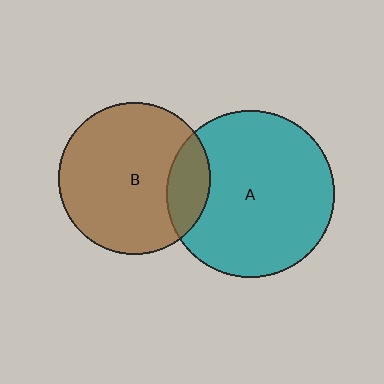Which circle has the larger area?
Circle A (teal).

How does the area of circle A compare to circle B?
Approximately 1.2 times.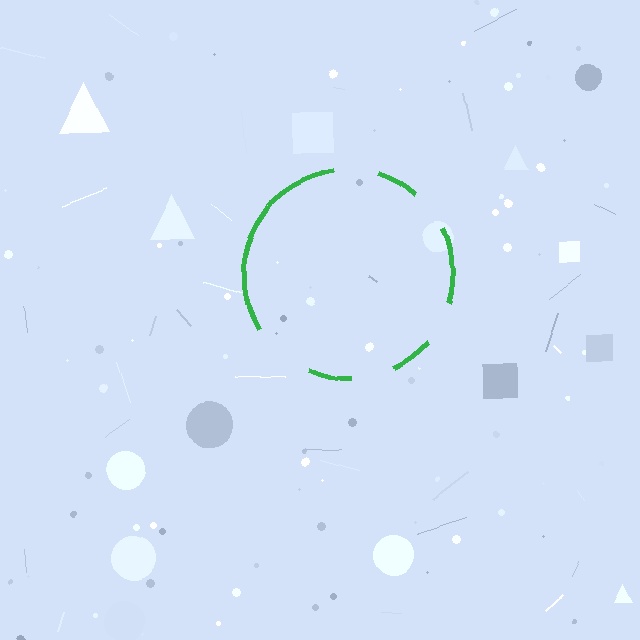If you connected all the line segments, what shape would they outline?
They would outline a circle.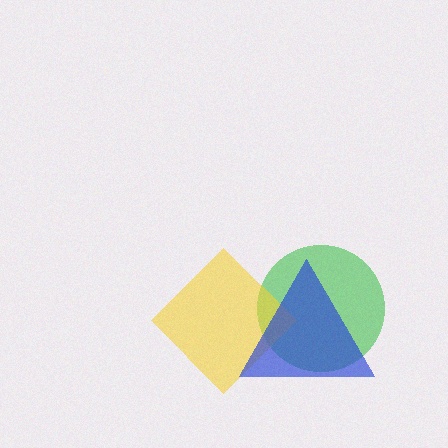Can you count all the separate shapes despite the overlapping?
Yes, there are 3 separate shapes.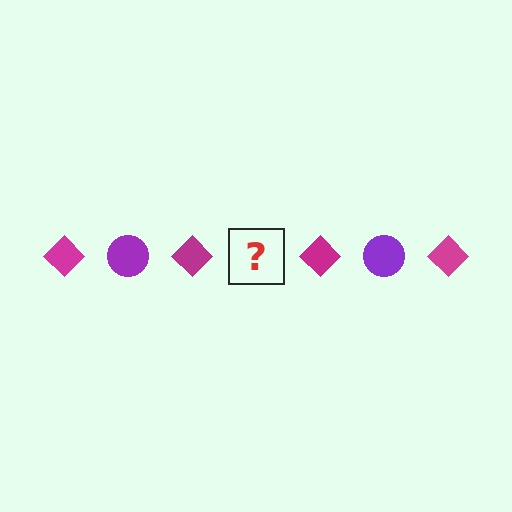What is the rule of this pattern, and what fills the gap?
The rule is that the pattern alternates between magenta diamond and purple circle. The gap should be filled with a purple circle.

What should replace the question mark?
The question mark should be replaced with a purple circle.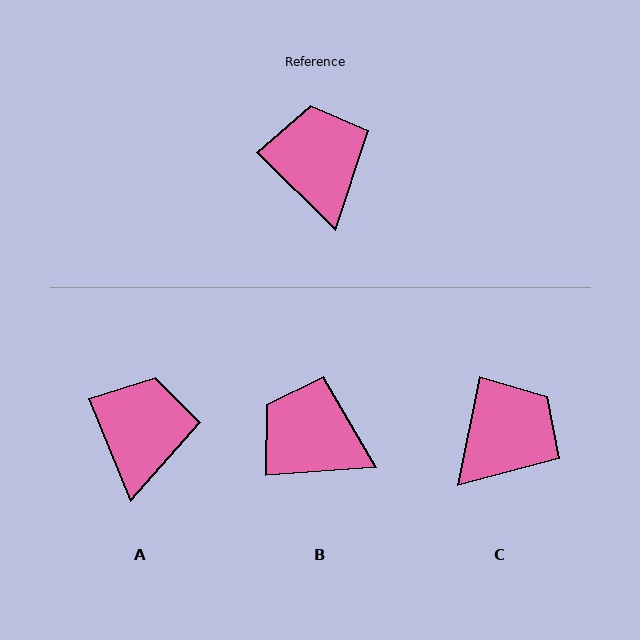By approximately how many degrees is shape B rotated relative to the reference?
Approximately 49 degrees counter-clockwise.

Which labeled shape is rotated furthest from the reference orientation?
C, about 57 degrees away.